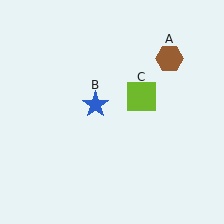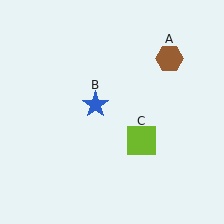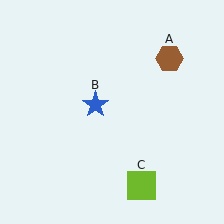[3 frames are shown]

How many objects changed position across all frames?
1 object changed position: lime square (object C).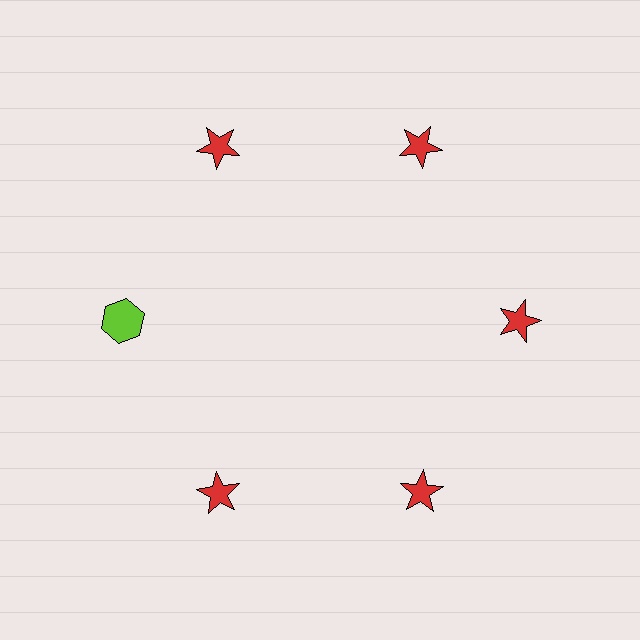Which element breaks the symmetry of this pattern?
The lime hexagon at roughly the 9 o'clock position breaks the symmetry. All other shapes are red stars.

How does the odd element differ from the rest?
It differs in both color (lime instead of red) and shape (hexagon instead of star).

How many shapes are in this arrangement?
There are 6 shapes arranged in a ring pattern.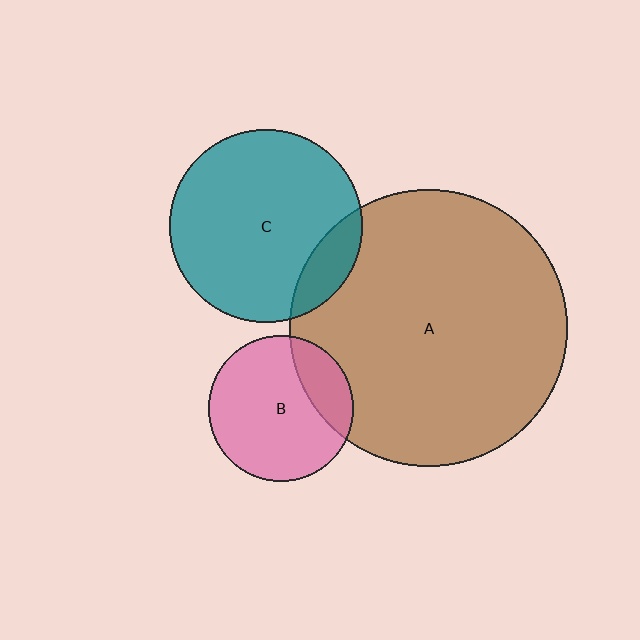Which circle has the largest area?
Circle A (brown).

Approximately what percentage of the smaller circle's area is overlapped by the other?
Approximately 15%.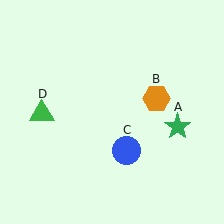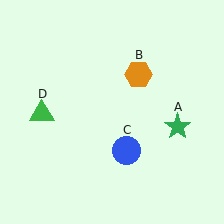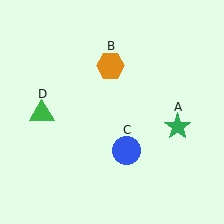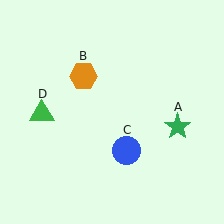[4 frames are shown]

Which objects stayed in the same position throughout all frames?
Green star (object A) and blue circle (object C) and green triangle (object D) remained stationary.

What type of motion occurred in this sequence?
The orange hexagon (object B) rotated counterclockwise around the center of the scene.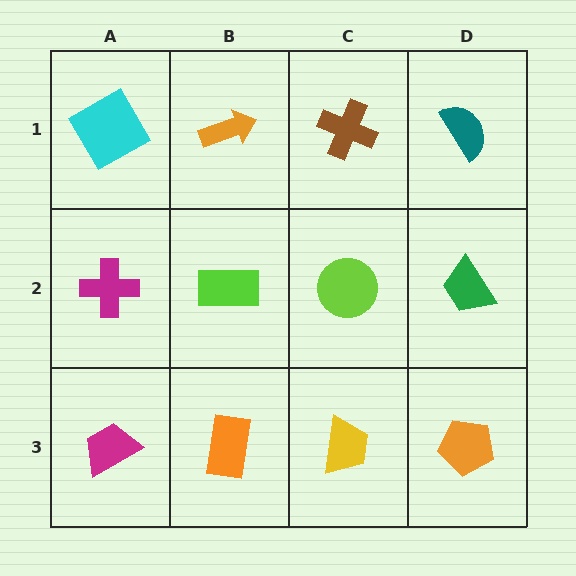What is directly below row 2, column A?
A magenta trapezoid.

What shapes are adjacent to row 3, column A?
A magenta cross (row 2, column A), an orange rectangle (row 3, column B).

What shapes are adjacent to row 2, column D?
A teal semicircle (row 1, column D), an orange pentagon (row 3, column D), a lime circle (row 2, column C).